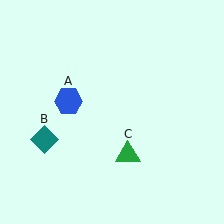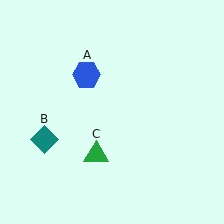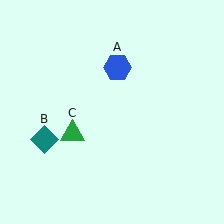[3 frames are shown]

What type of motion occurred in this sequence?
The blue hexagon (object A), green triangle (object C) rotated clockwise around the center of the scene.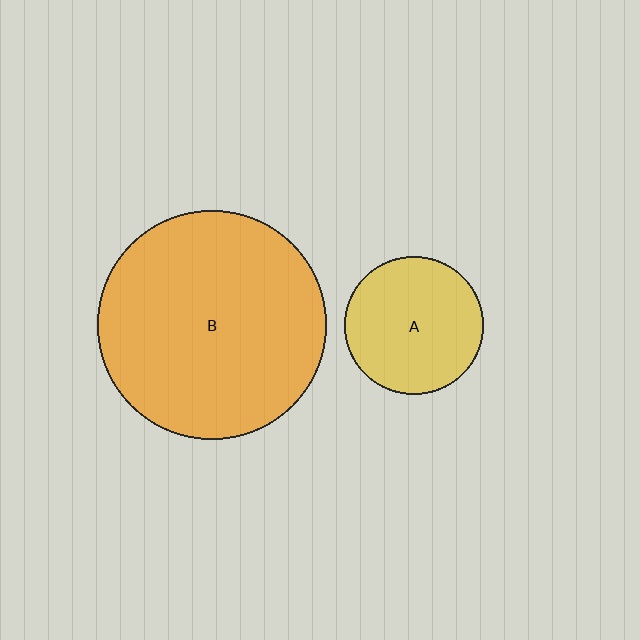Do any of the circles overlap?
No, none of the circles overlap.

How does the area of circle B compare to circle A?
Approximately 2.7 times.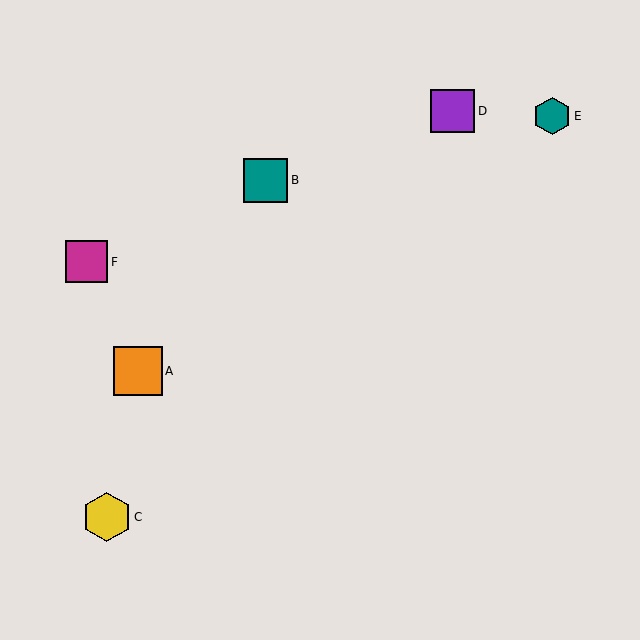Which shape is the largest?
The yellow hexagon (labeled C) is the largest.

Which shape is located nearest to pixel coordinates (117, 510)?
The yellow hexagon (labeled C) at (107, 517) is nearest to that location.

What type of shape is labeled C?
Shape C is a yellow hexagon.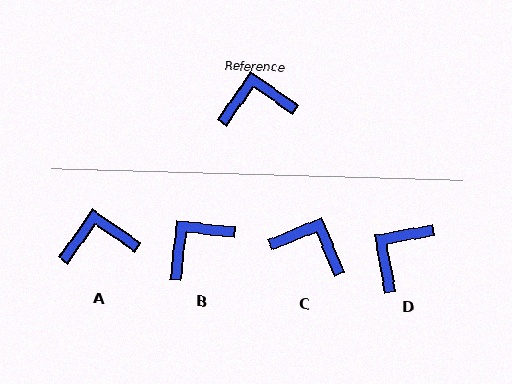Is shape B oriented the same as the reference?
No, it is off by about 29 degrees.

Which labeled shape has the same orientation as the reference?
A.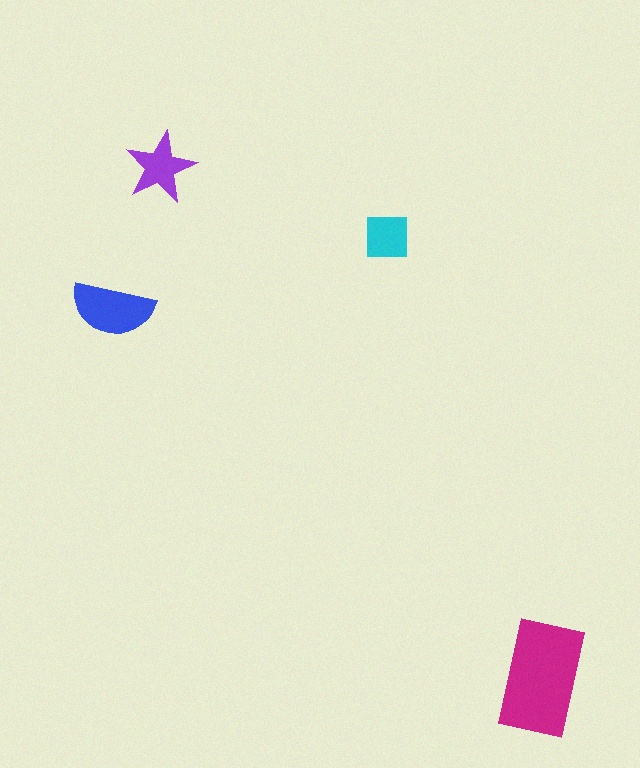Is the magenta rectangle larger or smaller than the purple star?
Larger.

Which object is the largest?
The magenta rectangle.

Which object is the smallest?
The cyan square.